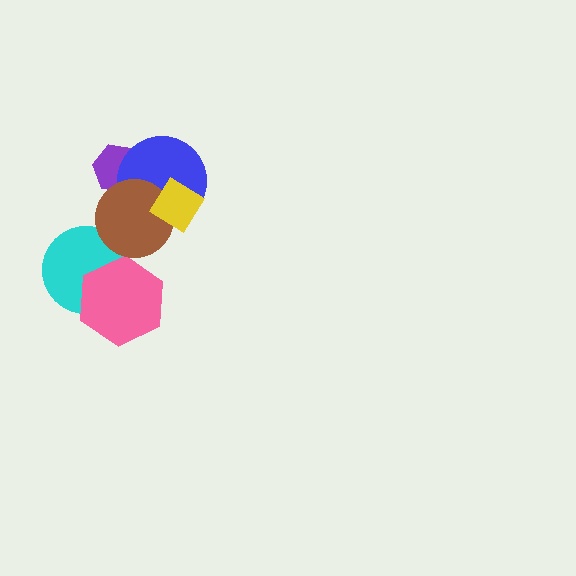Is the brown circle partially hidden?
Yes, it is partially covered by another shape.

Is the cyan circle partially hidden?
Yes, it is partially covered by another shape.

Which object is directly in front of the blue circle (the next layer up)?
The brown circle is directly in front of the blue circle.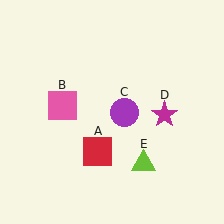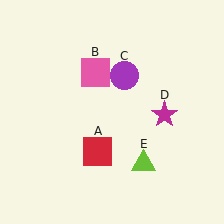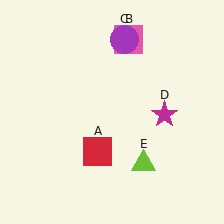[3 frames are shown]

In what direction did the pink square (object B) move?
The pink square (object B) moved up and to the right.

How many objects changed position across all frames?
2 objects changed position: pink square (object B), purple circle (object C).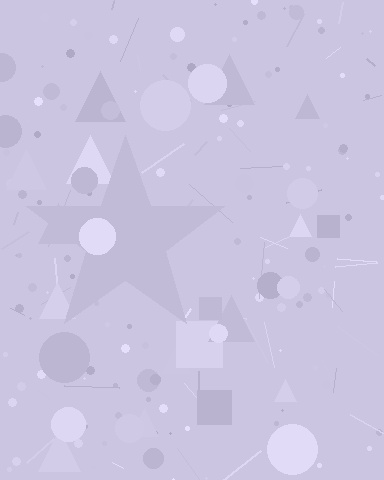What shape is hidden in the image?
A star is hidden in the image.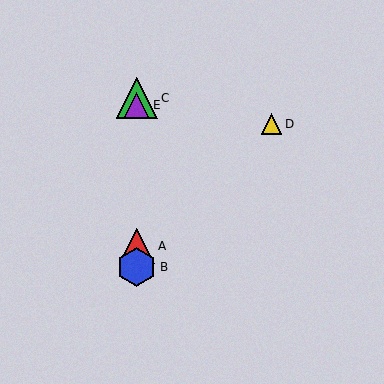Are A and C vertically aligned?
Yes, both are at x≈137.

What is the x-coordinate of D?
Object D is at x≈271.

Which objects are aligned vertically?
Objects A, B, C, E are aligned vertically.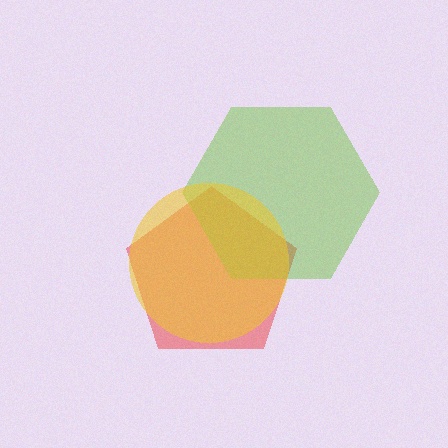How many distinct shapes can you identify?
There are 3 distinct shapes: a red pentagon, a lime hexagon, a yellow circle.